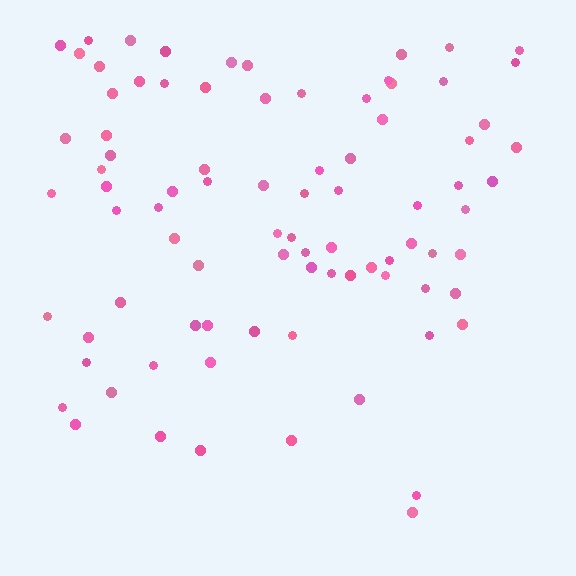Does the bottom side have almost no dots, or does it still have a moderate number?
Still a moderate number, just noticeably fewer than the top.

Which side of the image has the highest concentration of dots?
The top.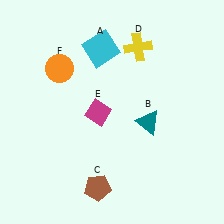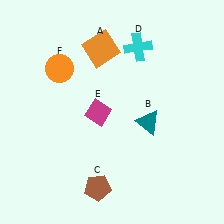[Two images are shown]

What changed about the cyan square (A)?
In Image 1, A is cyan. In Image 2, it changed to orange.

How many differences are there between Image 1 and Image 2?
There are 2 differences between the two images.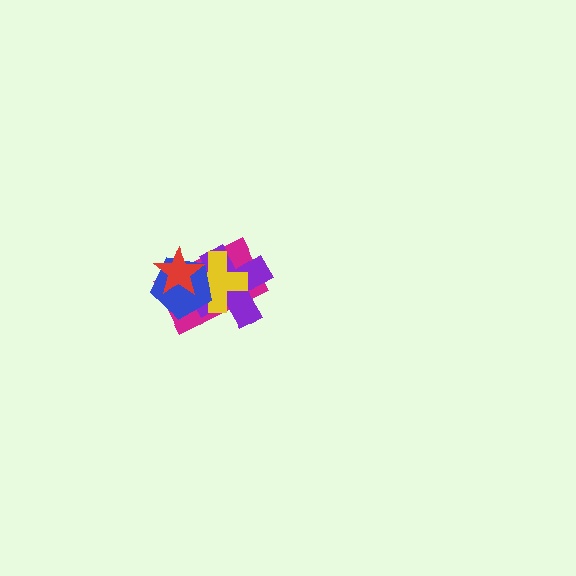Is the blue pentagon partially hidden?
Yes, it is partially covered by another shape.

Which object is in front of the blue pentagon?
The red star is in front of the blue pentagon.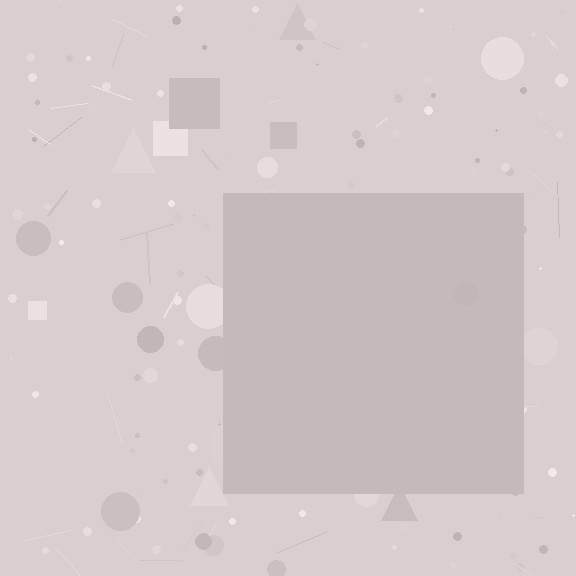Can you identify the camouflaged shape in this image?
The camouflaged shape is a square.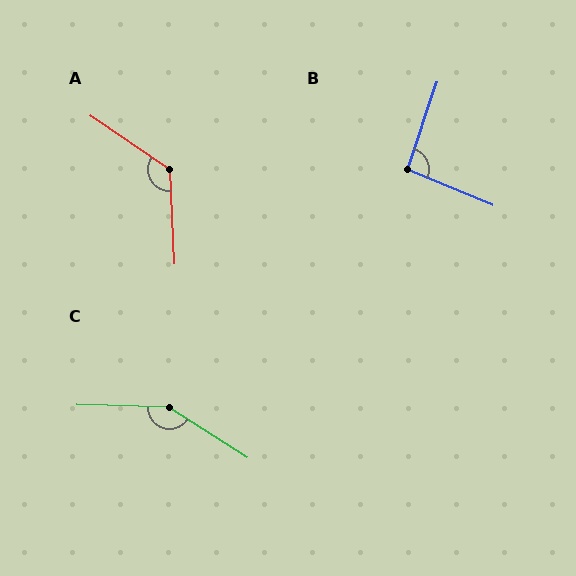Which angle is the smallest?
B, at approximately 94 degrees.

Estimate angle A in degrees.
Approximately 127 degrees.